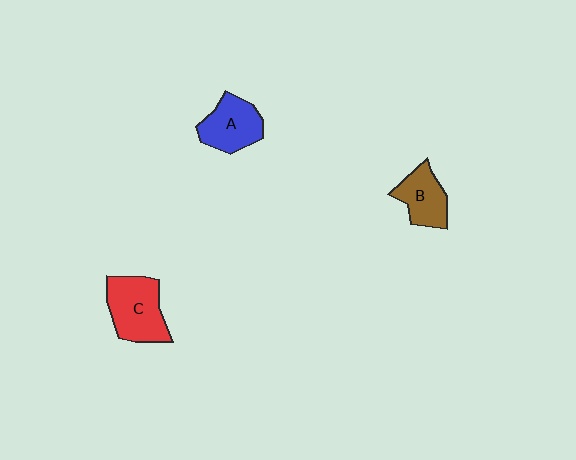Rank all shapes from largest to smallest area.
From largest to smallest: C (red), A (blue), B (brown).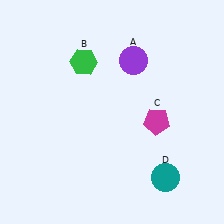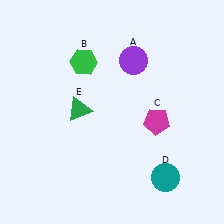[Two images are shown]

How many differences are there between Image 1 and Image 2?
There is 1 difference between the two images.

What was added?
A green triangle (E) was added in Image 2.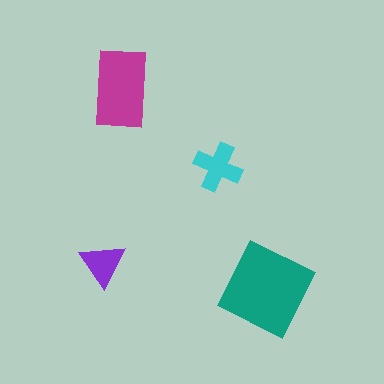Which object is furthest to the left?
The purple triangle is leftmost.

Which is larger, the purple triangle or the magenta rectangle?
The magenta rectangle.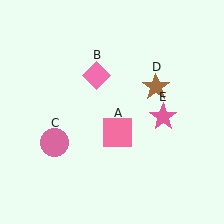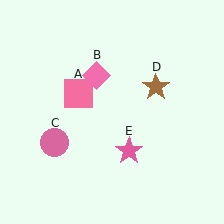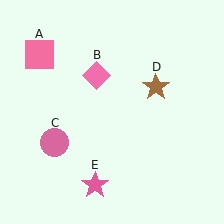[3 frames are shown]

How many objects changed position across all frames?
2 objects changed position: pink square (object A), pink star (object E).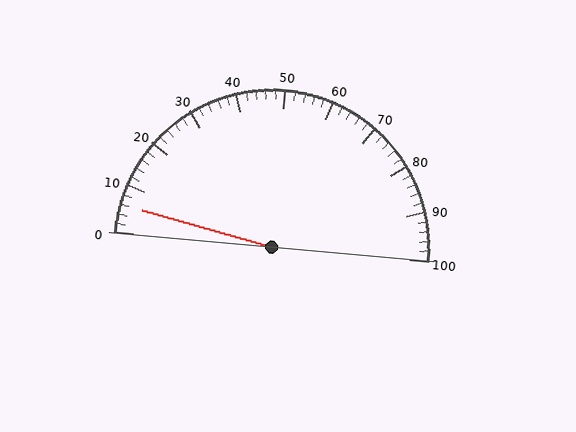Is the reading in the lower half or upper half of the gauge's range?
The reading is in the lower half of the range (0 to 100).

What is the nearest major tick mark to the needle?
The nearest major tick mark is 10.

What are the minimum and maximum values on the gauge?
The gauge ranges from 0 to 100.